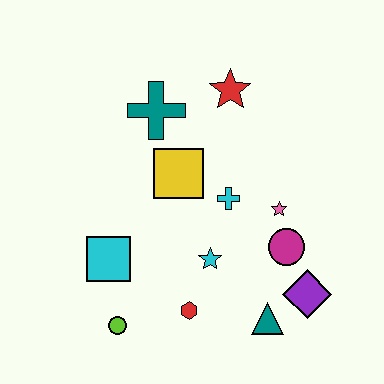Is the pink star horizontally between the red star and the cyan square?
No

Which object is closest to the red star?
The teal cross is closest to the red star.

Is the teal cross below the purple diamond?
No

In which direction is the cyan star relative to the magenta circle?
The cyan star is to the left of the magenta circle.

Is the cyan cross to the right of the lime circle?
Yes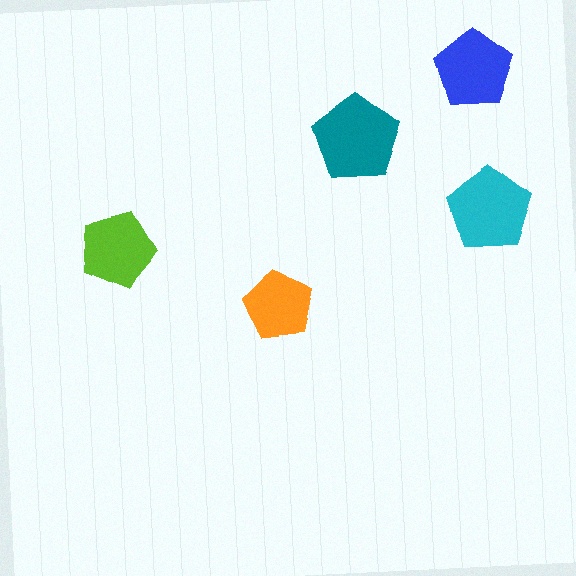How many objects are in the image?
There are 5 objects in the image.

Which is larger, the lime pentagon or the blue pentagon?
The blue one.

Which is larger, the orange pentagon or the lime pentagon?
The lime one.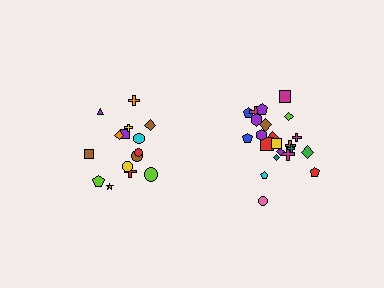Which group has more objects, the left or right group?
The right group.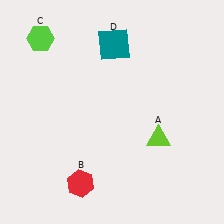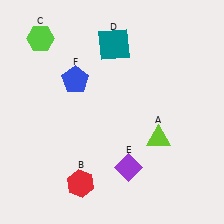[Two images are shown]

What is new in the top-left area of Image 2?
A blue pentagon (F) was added in the top-left area of Image 2.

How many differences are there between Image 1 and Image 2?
There are 2 differences between the two images.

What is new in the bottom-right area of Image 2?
A purple diamond (E) was added in the bottom-right area of Image 2.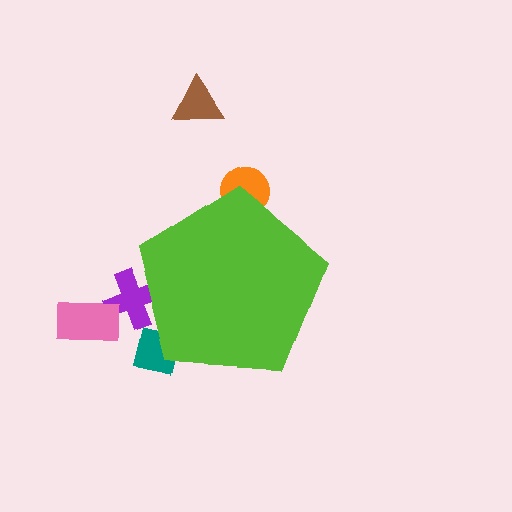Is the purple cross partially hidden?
Yes, the purple cross is partially hidden behind the lime pentagon.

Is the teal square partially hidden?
Yes, the teal square is partially hidden behind the lime pentagon.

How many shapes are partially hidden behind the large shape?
3 shapes are partially hidden.